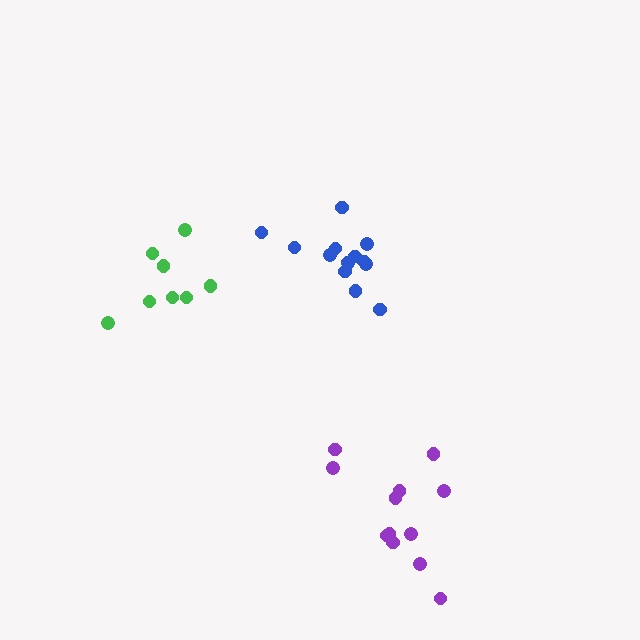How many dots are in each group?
Group 1: 14 dots, Group 2: 8 dots, Group 3: 12 dots (34 total).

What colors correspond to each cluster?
The clusters are colored: blue, green, purple.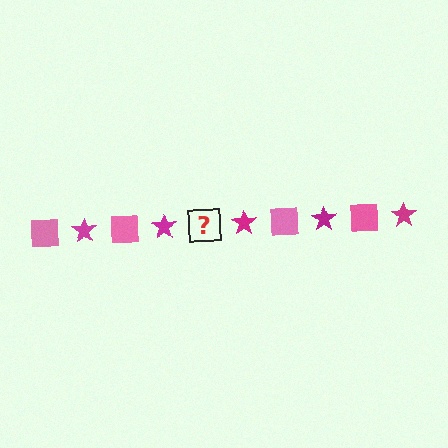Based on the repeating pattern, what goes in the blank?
The blank should be a pink square.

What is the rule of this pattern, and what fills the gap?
The rule is that the pattern alternates between pink square and magenta star. The gap should be filled with a pink square.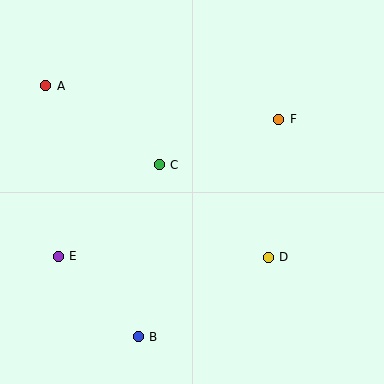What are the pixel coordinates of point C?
Point C is at (159, 165).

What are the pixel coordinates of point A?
Point A is at (46, 86).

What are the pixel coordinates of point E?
Point E is at (58, 256).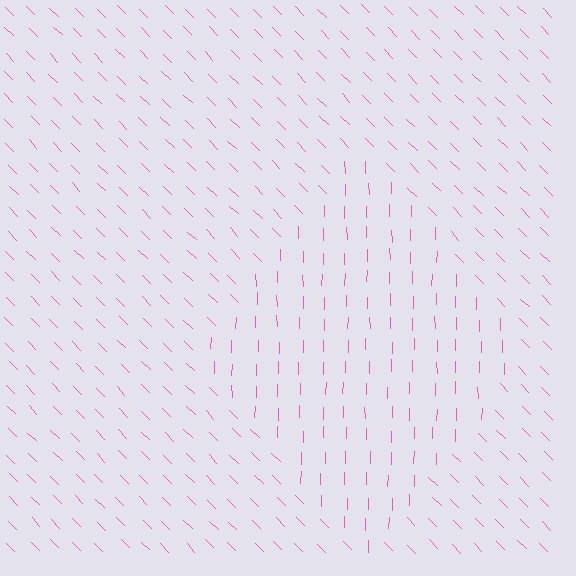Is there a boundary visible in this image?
Yes, there is a texture boundary formed by a change in line orientation.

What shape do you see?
I see a diamond.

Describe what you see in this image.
The image is filled with small pink line segments. A diamond region in the image has lines oriented differently from the surrounding lines, creating a visible texture boundary.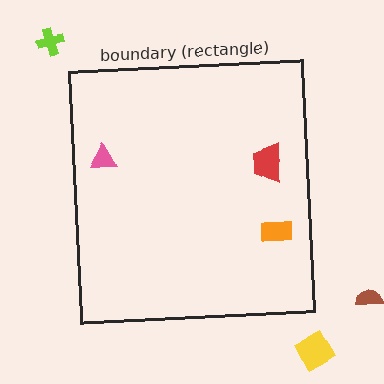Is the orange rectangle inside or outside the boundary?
Inside.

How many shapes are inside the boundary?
3 inside, 3 outside.